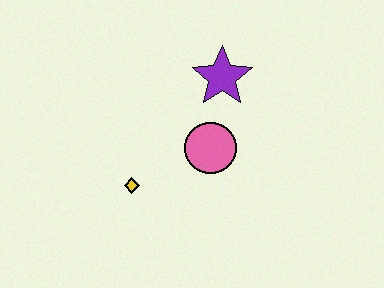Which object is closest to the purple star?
The pink circle is closest to the purple star.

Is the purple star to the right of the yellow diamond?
Yes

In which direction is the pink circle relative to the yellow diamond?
The pink circle is to the right of the yellow diamond.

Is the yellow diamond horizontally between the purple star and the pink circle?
No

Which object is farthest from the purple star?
The yellow diamond is farthest from the purple star.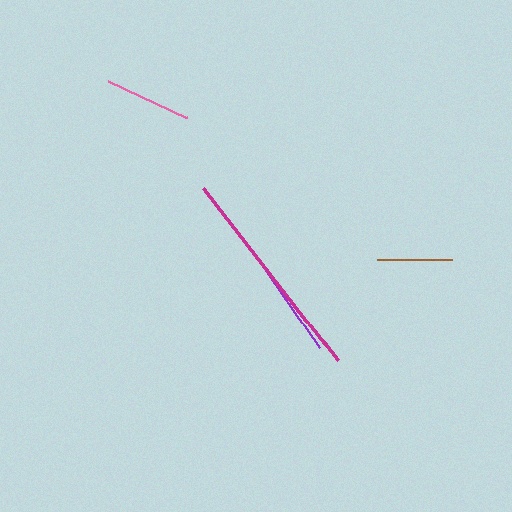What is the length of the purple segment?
The purple segment is approximately 111 pixels long.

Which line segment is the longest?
The magenta line is the longest at approximately 219 pixels.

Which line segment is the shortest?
The brown line is the shortest at approximately 76 pixels.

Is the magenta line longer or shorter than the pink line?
The magenta line is longer than the pink line.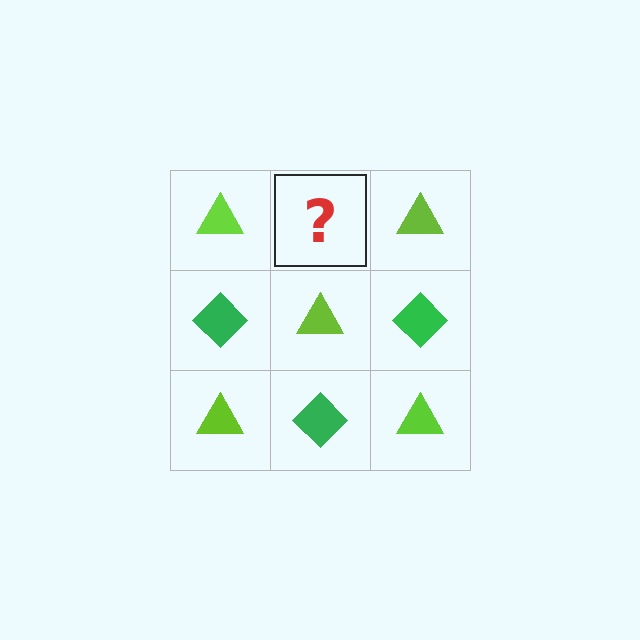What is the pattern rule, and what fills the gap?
The rule is that it alternates lime triangle and green diamond in a checkerboard pattern. The gap should be filled with a green diamond.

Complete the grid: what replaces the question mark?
The question mark should be replaced with a green diamond.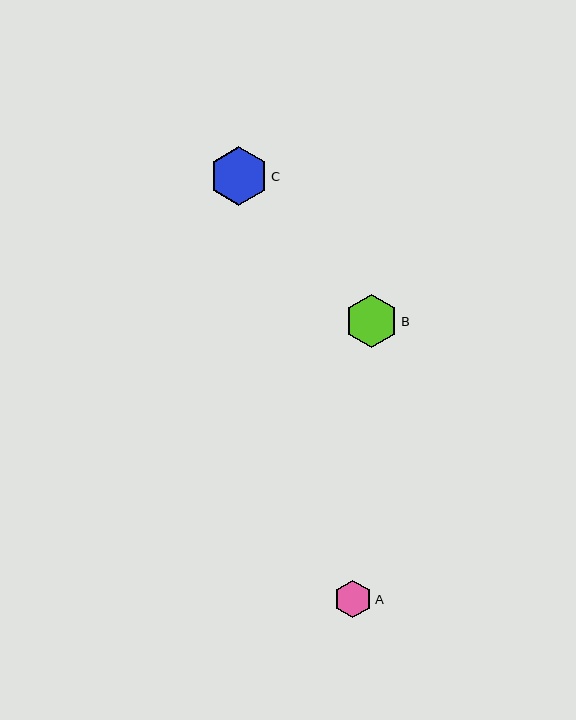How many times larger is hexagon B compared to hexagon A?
Hexagon B is approximately 1.4 times the size of hexagon A.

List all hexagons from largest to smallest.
From largest to smallest: C, B, A.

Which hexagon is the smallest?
Hexagon A is the smallest with a size of approximately 38 pixels.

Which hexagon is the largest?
Hexagon C is the largest with a size of approximately 59 pixels.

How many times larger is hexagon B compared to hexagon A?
Hexagon B is approximately 1.4 times the size of hexagon A.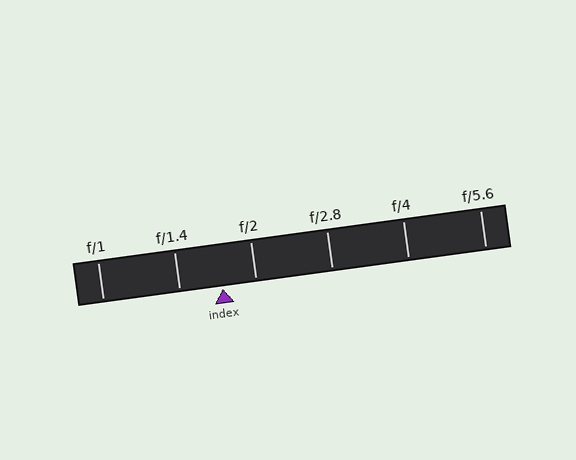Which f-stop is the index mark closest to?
The index mark is closest to f/2.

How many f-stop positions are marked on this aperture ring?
There are 6 f-stop positions marked.